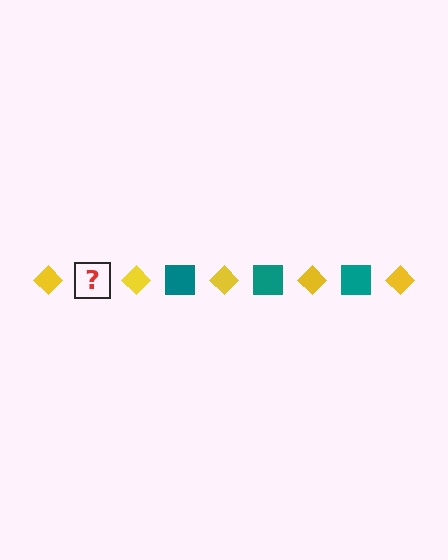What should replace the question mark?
The question mark should be replaced with a teal square.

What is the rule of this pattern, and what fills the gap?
The rule is that the pattern alternates between yellow diamond and teal square. The gap should be filled with a teal square.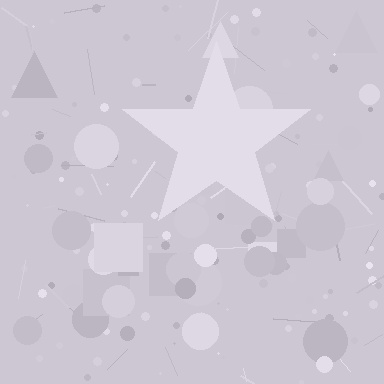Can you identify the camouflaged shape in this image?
The camouflaged shape is a star.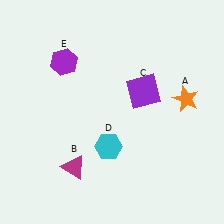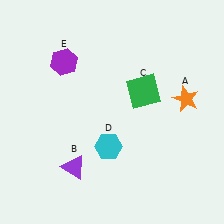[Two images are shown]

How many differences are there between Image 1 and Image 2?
There are 2 differences between the two images.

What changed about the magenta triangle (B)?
In Image 1, B is magenta. In Image 2, it changed to purple.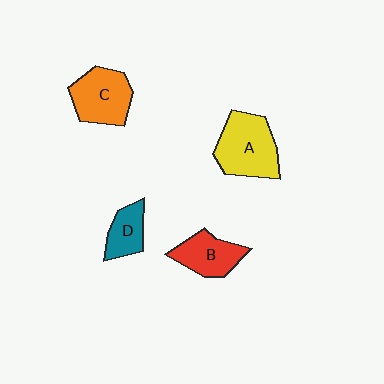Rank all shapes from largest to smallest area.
From largest to smallest: A (yellow), C (orange), B (red), D (teal).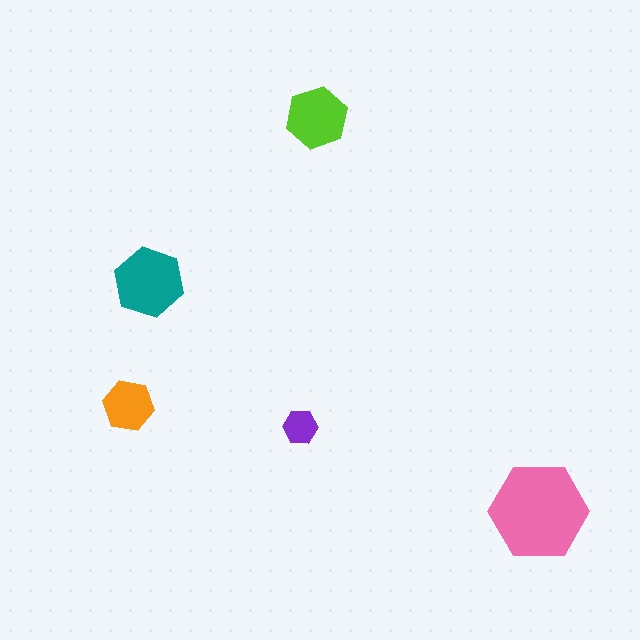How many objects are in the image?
There are 5 objects in the image.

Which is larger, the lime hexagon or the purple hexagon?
The lime one.